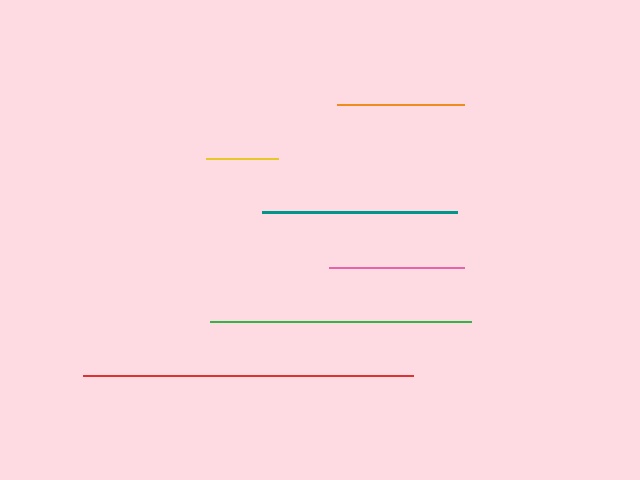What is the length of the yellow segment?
The yellow segment is approximately 72 pixels long.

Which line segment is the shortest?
The yellow line is the shortest at approximately 72 pixels.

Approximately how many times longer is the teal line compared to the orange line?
The teal line is approximately 1.6 times the length of the orange line.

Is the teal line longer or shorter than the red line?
The red line is longer than the teal line.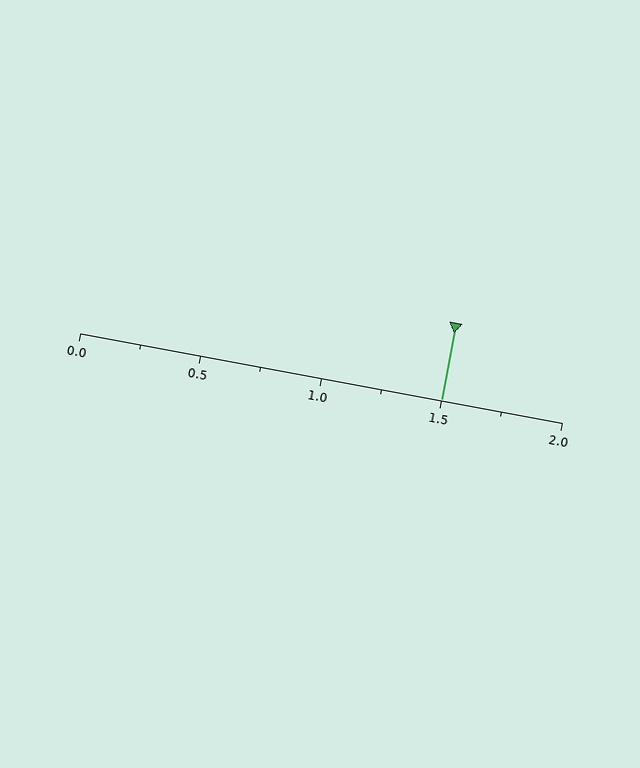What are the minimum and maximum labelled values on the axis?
The axis runs from 0.0 to 2.0.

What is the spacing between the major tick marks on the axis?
The major ticks are spaced 0.5 apart.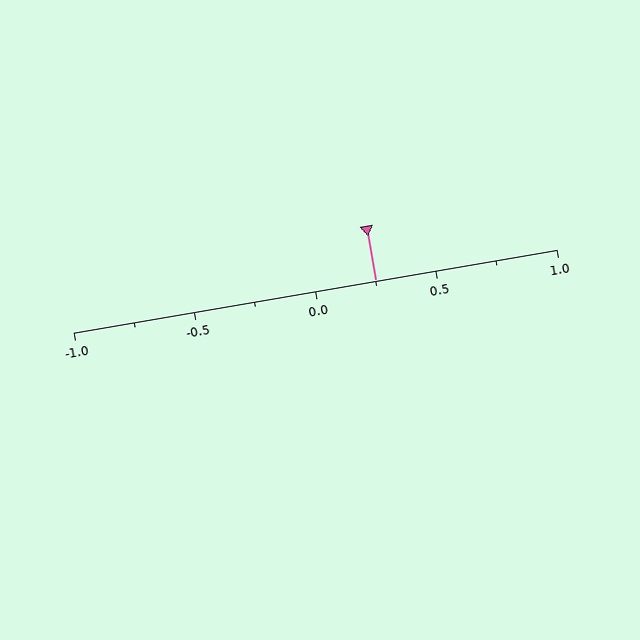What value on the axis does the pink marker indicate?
The marker indicates approximately 0.25.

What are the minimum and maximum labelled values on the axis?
The axis runs from -1.0 to 1.0.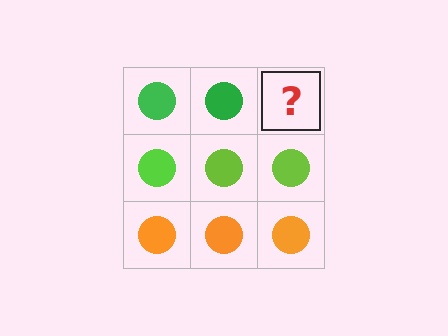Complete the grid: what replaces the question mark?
The question mark should be replaced with a green circle.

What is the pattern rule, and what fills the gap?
The rule is that each row has a consistent color. The gap should be filled with a green circle.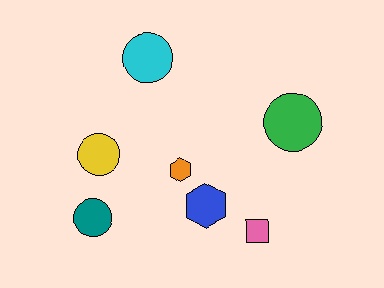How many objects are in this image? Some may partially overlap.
There are 7 objects.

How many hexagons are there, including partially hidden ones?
There are 2 hexagons.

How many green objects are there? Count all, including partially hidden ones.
There is 1 green object.